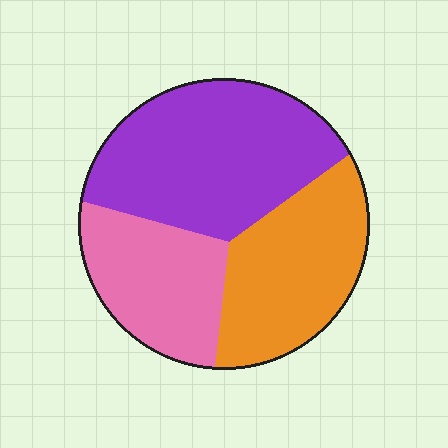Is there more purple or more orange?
Purple.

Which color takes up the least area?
Pink, at roughly 25%.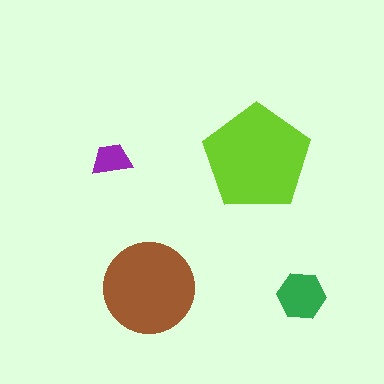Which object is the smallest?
The purple trapezoid.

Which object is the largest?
The lime pentagon.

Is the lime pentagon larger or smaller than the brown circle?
Larger.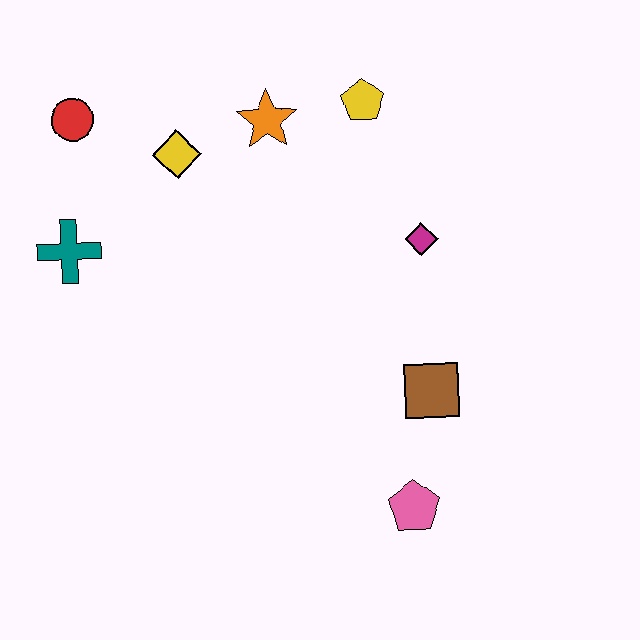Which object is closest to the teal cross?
The red circle is closest to the teal cross.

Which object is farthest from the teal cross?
The pink pentagon is farthest from the teal cross.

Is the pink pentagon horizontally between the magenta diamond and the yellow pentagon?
Yes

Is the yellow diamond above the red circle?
No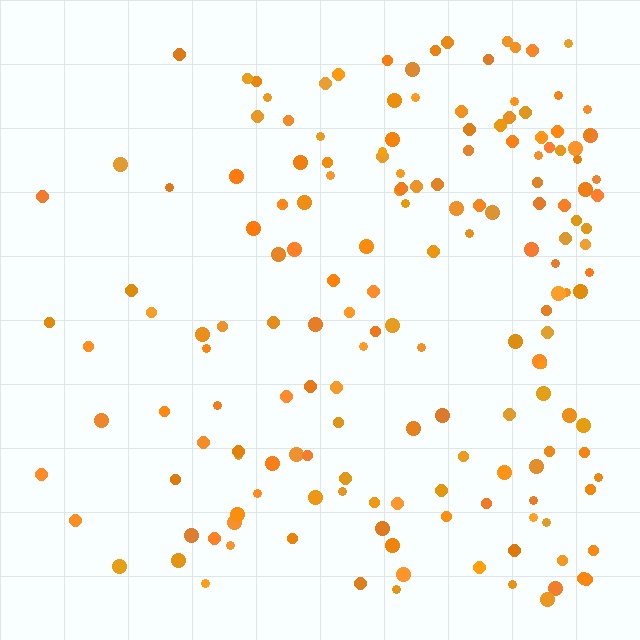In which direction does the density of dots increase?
From left to right, with the right side densest.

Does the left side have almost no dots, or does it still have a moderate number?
Still a moderate number, just noticeably fewer than the right.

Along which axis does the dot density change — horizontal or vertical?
Horizontal.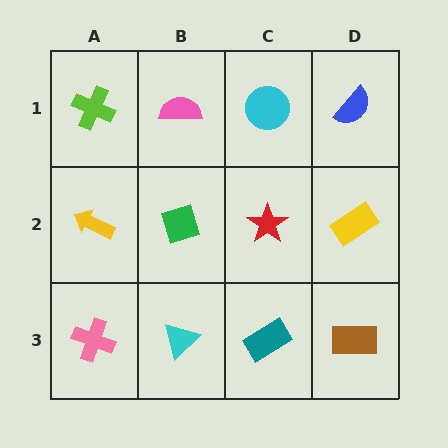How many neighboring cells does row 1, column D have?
2.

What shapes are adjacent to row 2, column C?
A cyan circle (row 1, column C), a teal rectangle (row 3, column C), a green diamond (row 2, column B), a yellow rectangle (row 2, column D).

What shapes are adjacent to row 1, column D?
A yellow rectangle (row 2, column D), a cyan circle (row 1, column C).